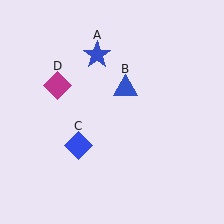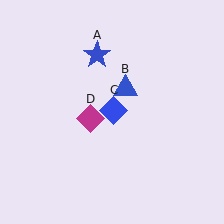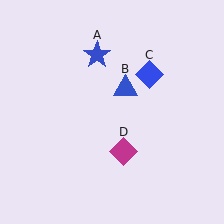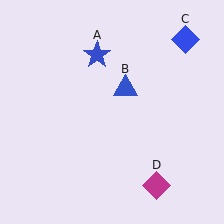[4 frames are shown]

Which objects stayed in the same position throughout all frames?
Blue star (object A) and blue triangle (object B) remained stationary.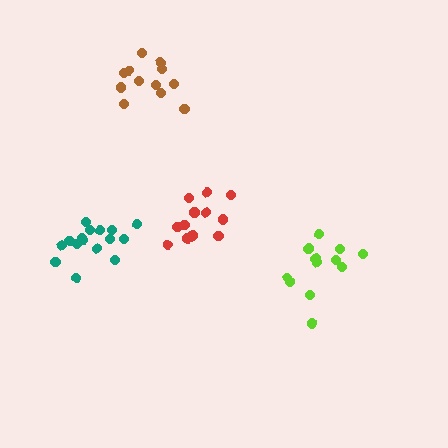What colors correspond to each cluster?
The clusters are colored: teal, red, lime, brown.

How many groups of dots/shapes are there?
There are 4 groups.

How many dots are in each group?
Group 1: 16 dots, Group 2: 13 dots, Group 3: 13 dots, Group 4: 12 dots (54 total).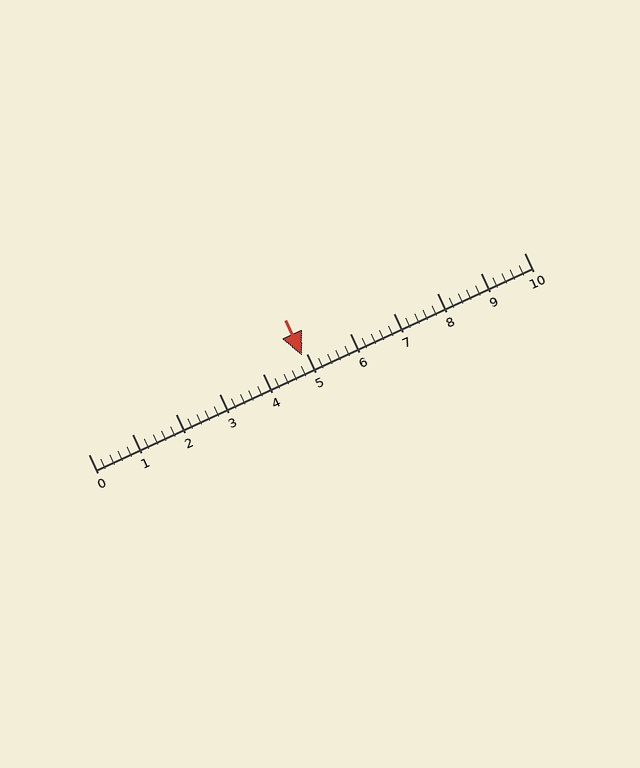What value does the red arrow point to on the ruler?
The red arrow points to approximately 4.9.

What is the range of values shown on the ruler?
The ruler shows values from 0 to 10.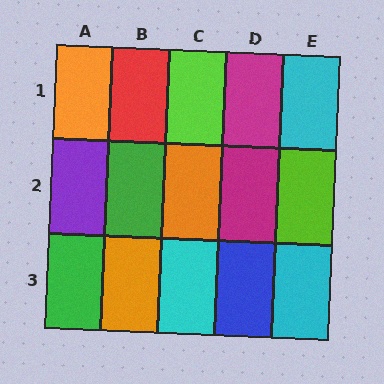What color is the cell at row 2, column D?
Magenta.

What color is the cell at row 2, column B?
Green.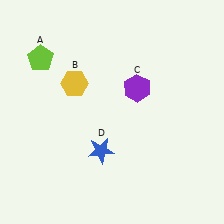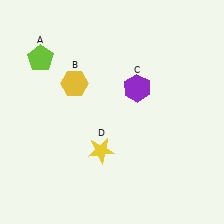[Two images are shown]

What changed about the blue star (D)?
In Image 1, D is blue. In Image 2, it changed to yellow.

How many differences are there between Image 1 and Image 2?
There is 1 difference between the two images.